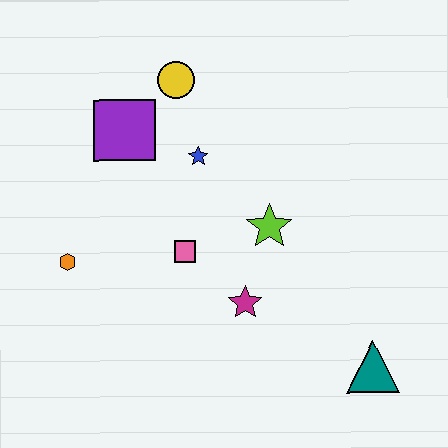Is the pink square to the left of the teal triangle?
Yes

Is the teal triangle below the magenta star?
Yes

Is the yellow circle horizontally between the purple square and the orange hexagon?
No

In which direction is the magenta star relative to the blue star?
The magenta star is below the blue star.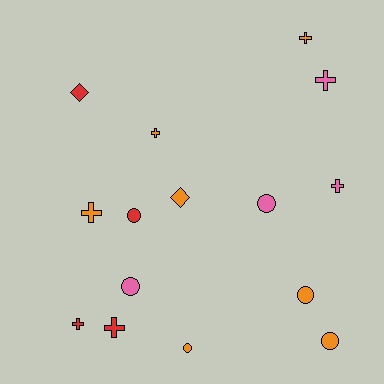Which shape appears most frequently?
Cross, with 7 objects.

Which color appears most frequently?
Orange, with 7 objects.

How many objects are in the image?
There are 15 objects.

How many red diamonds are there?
There is 1 red diamond.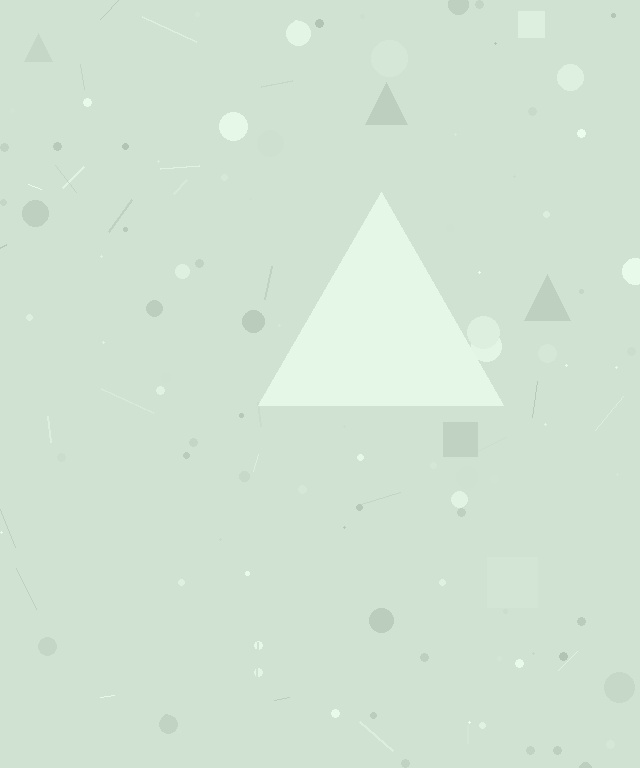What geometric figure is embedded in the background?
A triangle is embedded in the background.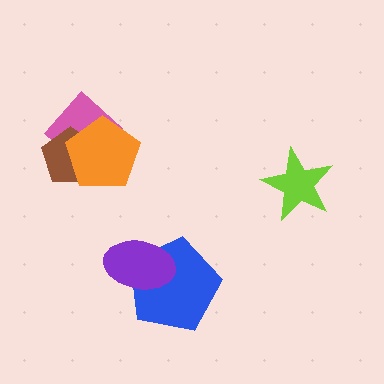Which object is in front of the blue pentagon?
The purple ellipse is in front of the blue pentagon.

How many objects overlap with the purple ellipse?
1 object overlaps with the purple ellipse.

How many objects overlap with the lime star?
0 objects overlap with the lime star.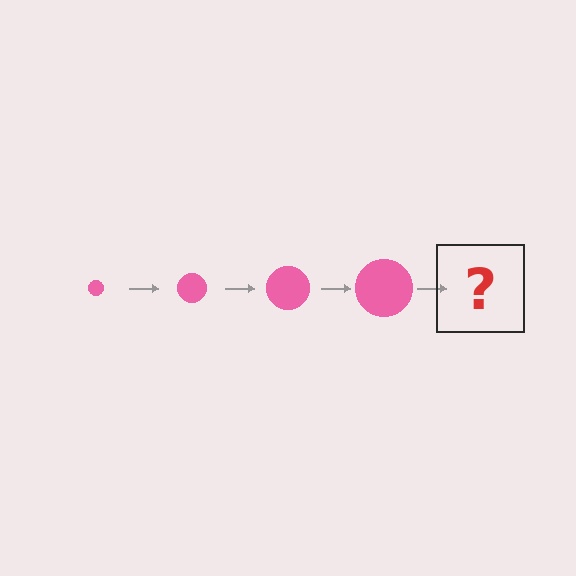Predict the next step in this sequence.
The next step is a pink circle, larger than the previous one.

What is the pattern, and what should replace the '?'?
The pattern is that the circle gets progressively larger each step. The '?' should be a pink circle, larger than the previous one.